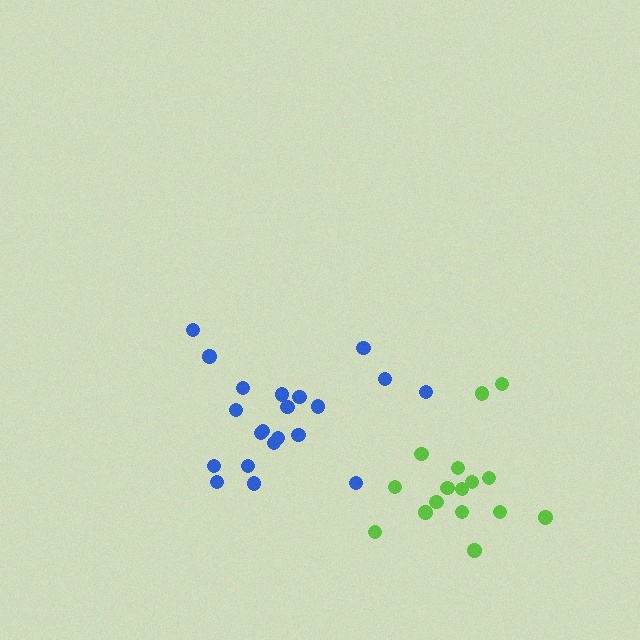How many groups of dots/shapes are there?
There are 2 groups.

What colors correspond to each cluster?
The clusters are colored: blue, lime.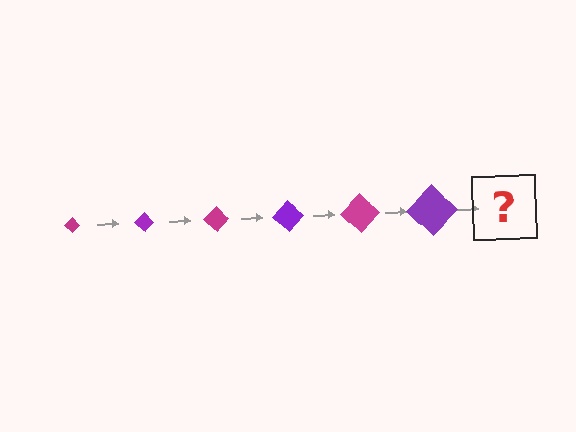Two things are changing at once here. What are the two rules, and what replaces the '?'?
The two rules are that the diamond grows larger each step and the color cycles through magenta and purple. The '?' should be a magenta diamond, larger than the previous one.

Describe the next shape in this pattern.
It should be a magenta diamond, larger than the previous one.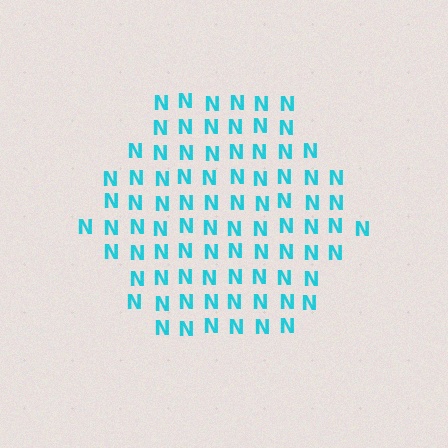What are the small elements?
The small elements are letter N's.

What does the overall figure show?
The overall figure shows a hexagon.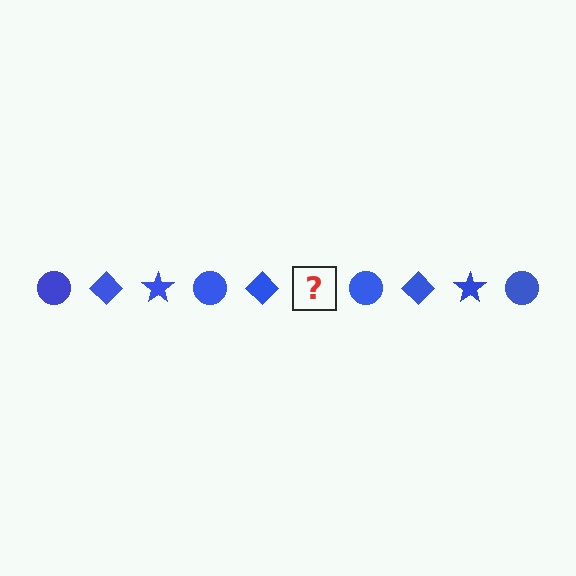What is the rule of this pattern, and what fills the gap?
The rule is that the pattern cycles through circle, diamond, star shapes in blue. The gap should be filled with a blue star.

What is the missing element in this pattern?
The missing element is a blue star.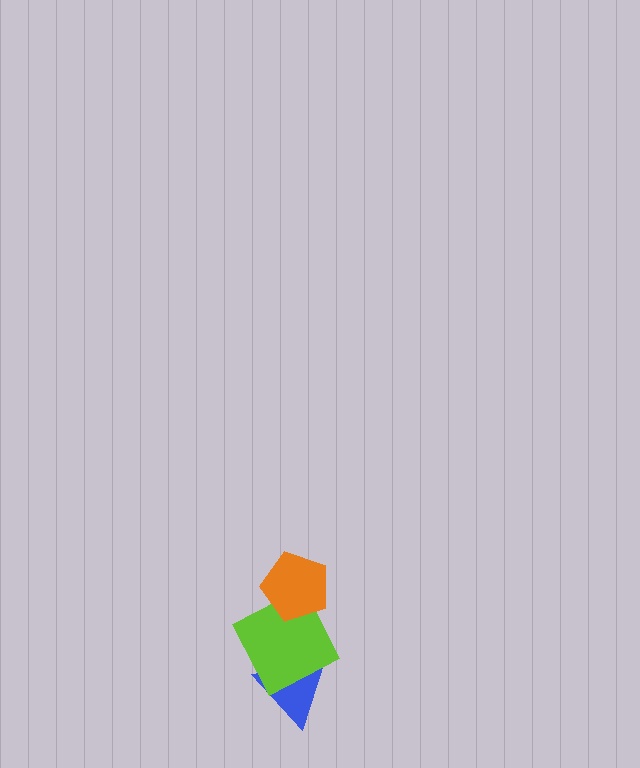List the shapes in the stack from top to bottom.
From top to bottom: the orange pentagon, the lime square, the blue triangle.